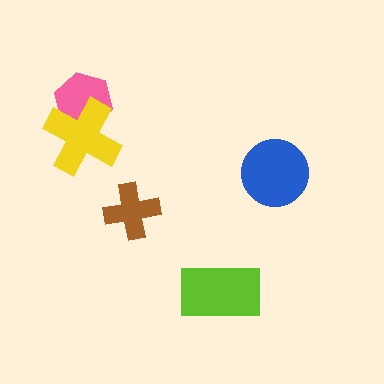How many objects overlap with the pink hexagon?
1 object overlaps with the pink hexagon.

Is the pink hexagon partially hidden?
Yes, it is partially covered by another shape.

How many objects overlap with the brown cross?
0 objects overlap with the brown cross.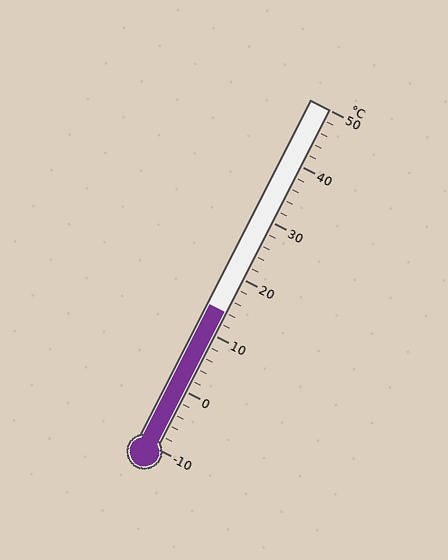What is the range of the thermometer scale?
The thermometer scale ranges from -10°C to 50°C.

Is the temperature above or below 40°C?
The temperature is below 40°C.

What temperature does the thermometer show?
The thermometer shows approximately 14°C.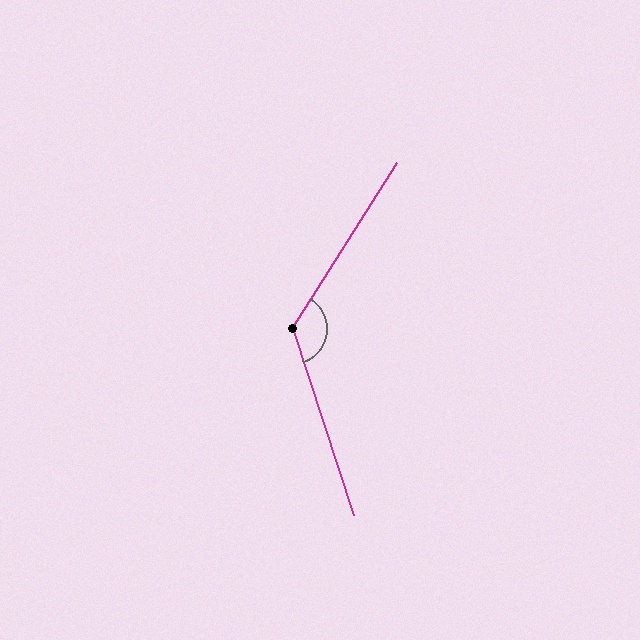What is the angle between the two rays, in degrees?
Approximately 130 degrees.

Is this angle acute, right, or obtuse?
It is obtuse.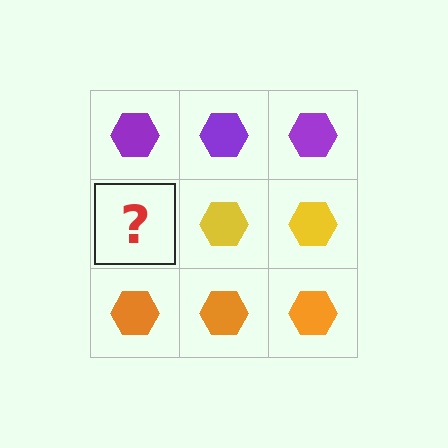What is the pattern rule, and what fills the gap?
The rule is that each row has a consistent color. The gap should be filled with a yellow hexagon.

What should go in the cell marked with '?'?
The missing cell should contain a yellow hexagon.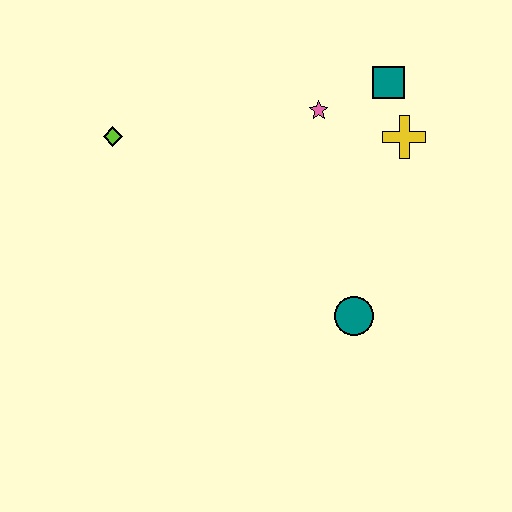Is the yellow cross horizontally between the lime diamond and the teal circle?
No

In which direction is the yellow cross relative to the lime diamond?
The yellow cross is to the right of the lime diamond.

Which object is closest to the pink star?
The teal square is closest to the pink star.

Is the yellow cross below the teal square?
Yes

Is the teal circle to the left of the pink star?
No